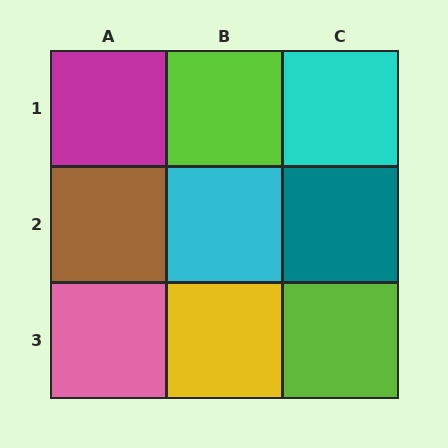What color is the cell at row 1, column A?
Magenta.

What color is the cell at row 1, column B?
Lime.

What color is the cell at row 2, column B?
Cyan.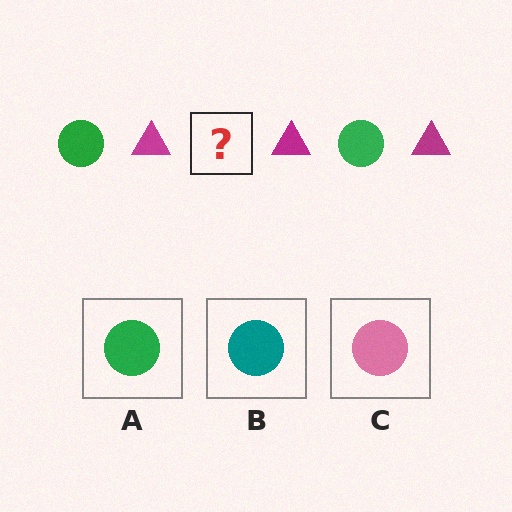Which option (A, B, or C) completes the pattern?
A.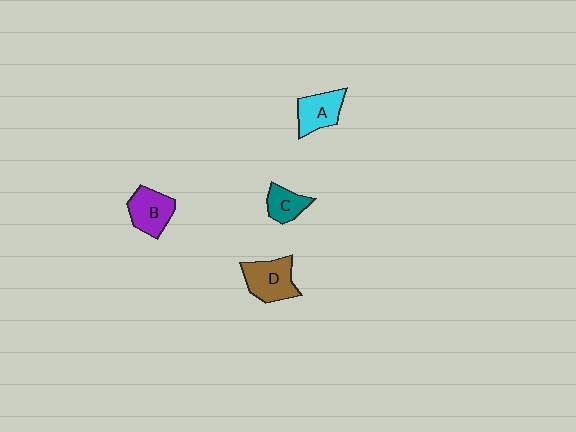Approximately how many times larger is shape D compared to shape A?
Approximately 1.2 times.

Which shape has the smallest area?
Shape C (teal).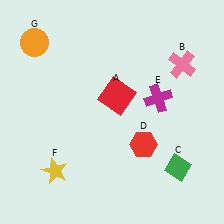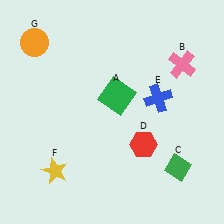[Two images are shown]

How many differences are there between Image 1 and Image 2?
There are 2 differences between the two images.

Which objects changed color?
A changed from red to green. E changed from magenta to blue.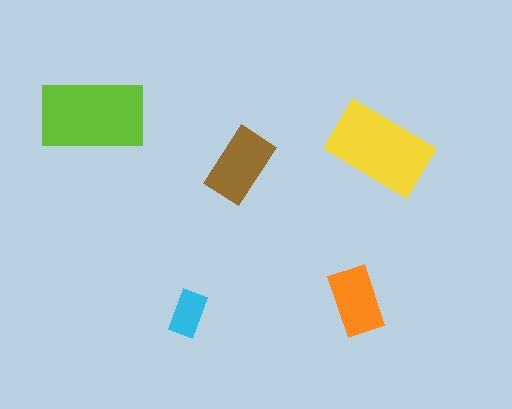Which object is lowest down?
The cyan rectangle is bottommost.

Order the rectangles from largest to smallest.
the lime one, the yellow one, the brown one, the orange one, the cyan one.